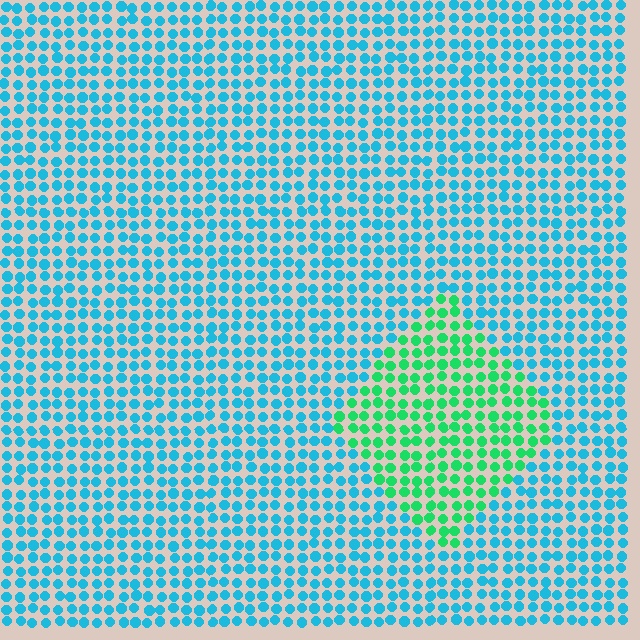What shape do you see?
I see a diamond.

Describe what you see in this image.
The image is filled with small cyan elements in a uniform arrangement. A diamond-shaped region is visible where the elements are tinted to a slightly different hue, forming a subtle color boundary.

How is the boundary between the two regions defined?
The boundary is defined purely by a slight shift in hue (about 48 degrees). Spacing, size, and orientation are identical on both sides.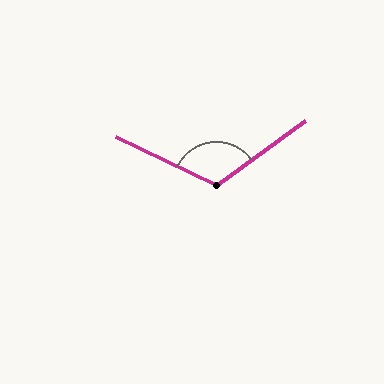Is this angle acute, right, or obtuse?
It is obtuse.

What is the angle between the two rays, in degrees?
Approximately 118 degrees.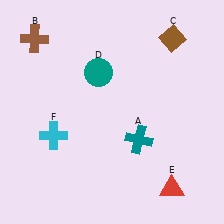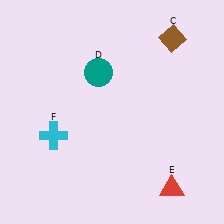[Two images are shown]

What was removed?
The teal cross (A), the brown cross (B) were removed in Image 2.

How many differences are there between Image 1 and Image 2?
There are 2 differences between the two images.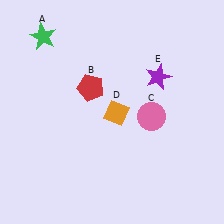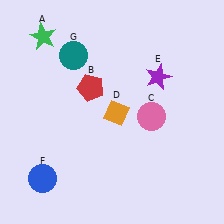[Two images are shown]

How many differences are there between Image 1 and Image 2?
There are 2 differences between the two images.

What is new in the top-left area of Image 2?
A teal circle (G) was added in the top-left area of Image 2.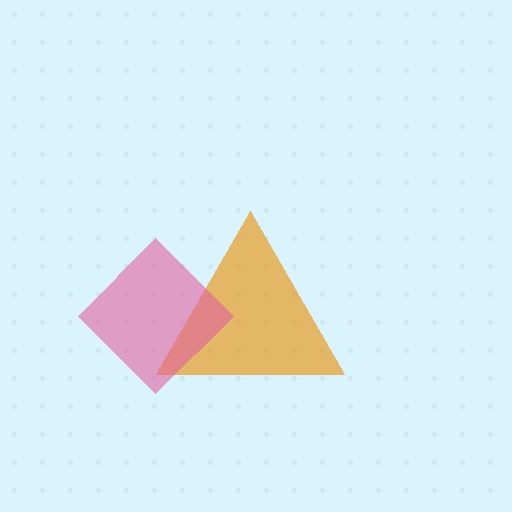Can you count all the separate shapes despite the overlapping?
Yes, there are 2 separate shapes.